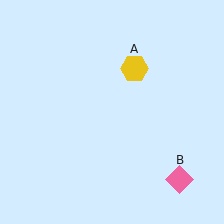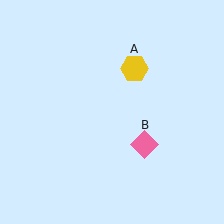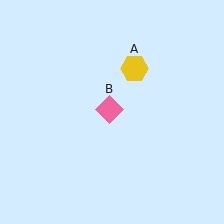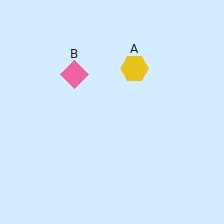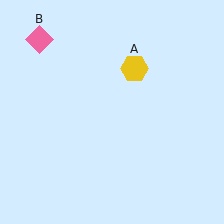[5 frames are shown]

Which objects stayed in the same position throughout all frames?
Yellow hexagon (object A) remained stationary.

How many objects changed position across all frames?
1 object changed position: pink diamond (object B).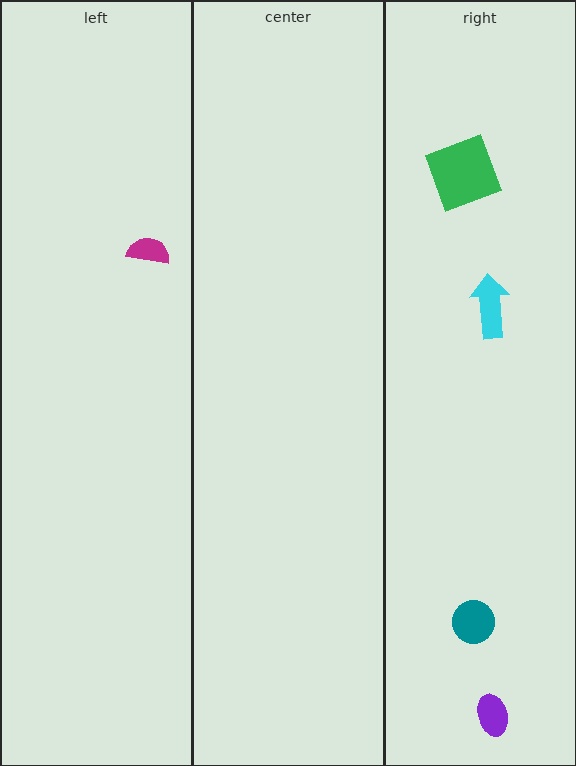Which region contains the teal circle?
The right region.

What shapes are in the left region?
The magenta semicircle.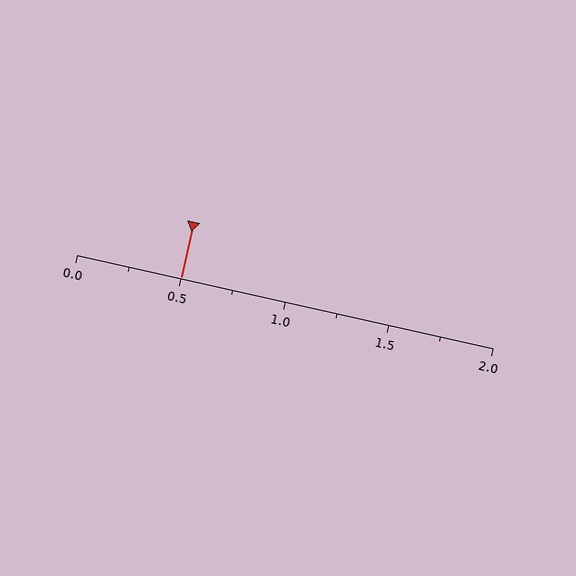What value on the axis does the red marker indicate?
The marker indicates approximately 0.5.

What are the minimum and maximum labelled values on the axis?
The axis runs from 0.0 to 2.0.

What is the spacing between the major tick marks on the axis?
The major ticks are spaced 0.5 apart.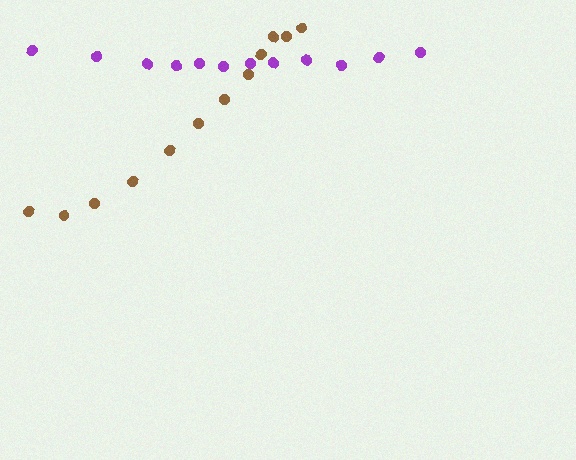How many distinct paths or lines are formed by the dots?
There are 2 distinct paths.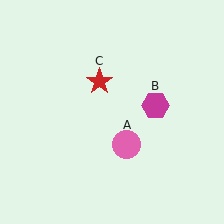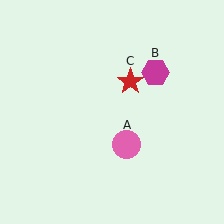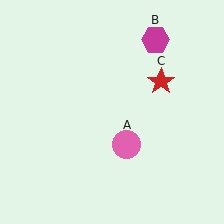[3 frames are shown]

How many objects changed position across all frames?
2 objects changed position: magenta hexagon (object B), red star (object C).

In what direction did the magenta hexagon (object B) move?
The magenta hexagon (object B) moved up.